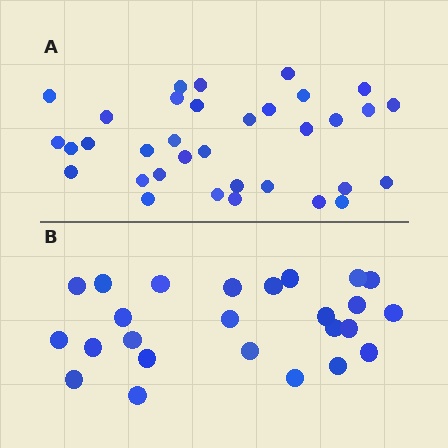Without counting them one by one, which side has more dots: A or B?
Region A (the top region) has more dots.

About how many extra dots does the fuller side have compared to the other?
Region A has roughly 8 or so more dots than region B.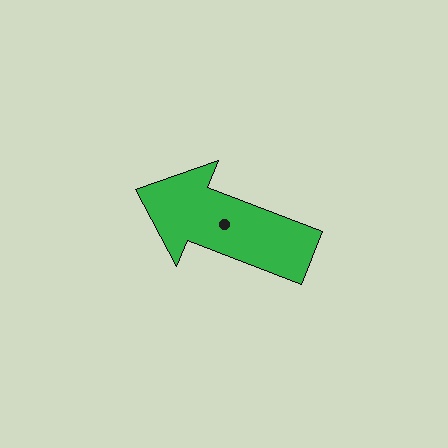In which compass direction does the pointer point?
West.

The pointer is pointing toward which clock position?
Roughly 10 o'clock.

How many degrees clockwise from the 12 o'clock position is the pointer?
Approximately 291 degrees.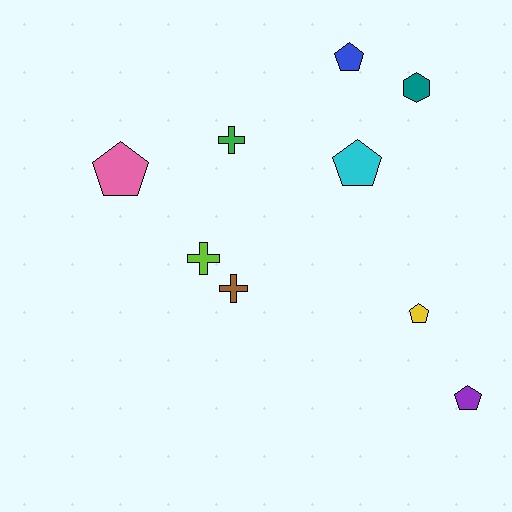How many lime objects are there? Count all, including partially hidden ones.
There is 1 lime object.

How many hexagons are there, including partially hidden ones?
There is 1 hexagon.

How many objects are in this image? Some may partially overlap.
There are 9 objects.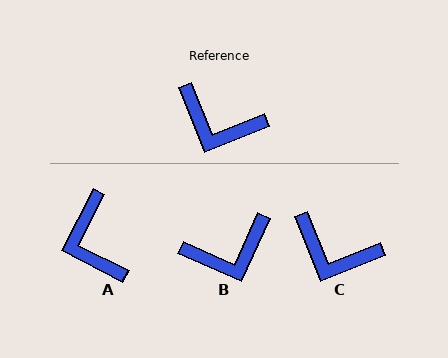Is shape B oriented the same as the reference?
No, it is off by about 44 degrees.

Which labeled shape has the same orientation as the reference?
C.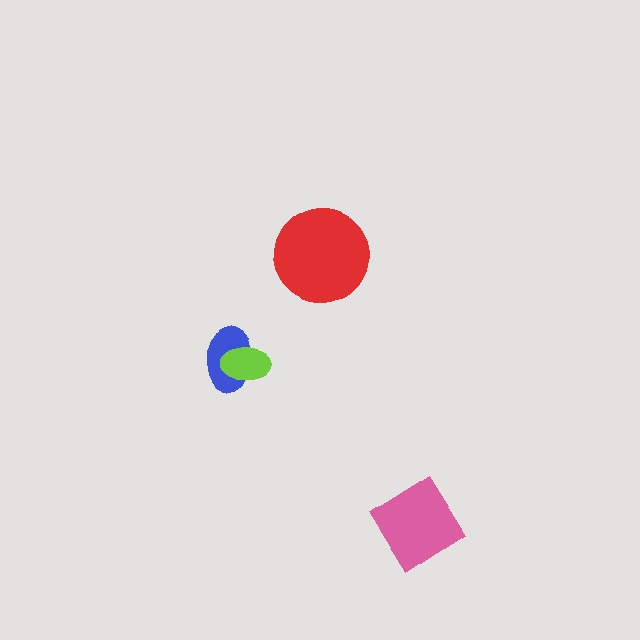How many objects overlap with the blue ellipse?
1 object overlaps with the blue ellipse.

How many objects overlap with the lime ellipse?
1 object overlaps with the lime ellipse.